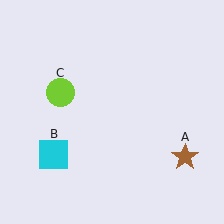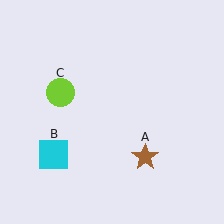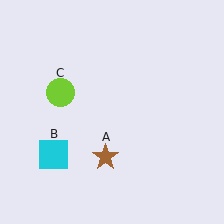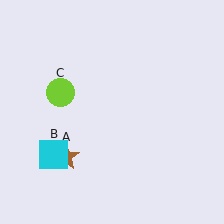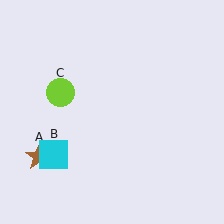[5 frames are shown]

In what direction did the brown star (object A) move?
The brown star (object A) moved left.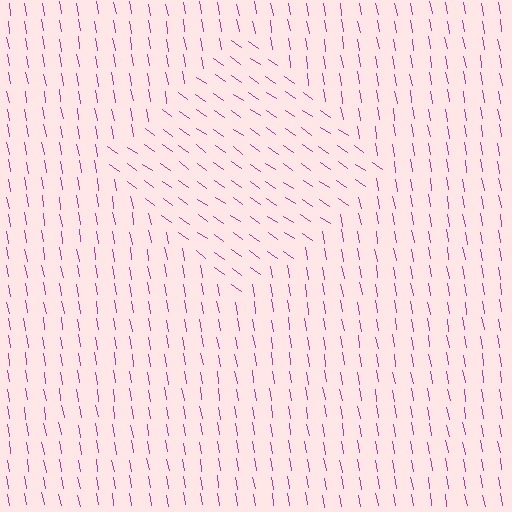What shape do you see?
I see a diamond.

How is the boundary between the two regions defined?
The boundary is defined purely by a change in line orientation (approximately 45 degrees difference). All lines are the same color and thickness.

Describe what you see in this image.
The image is filled with small magenta line segments. A diamond region in the image has lines oriented differently from the surrounding lines, creating a visible texture boundary.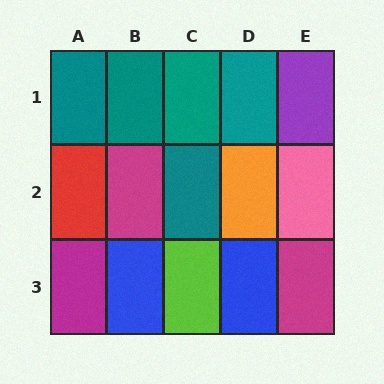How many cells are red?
1 cell is red.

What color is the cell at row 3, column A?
Magenta.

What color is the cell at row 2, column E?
Pink.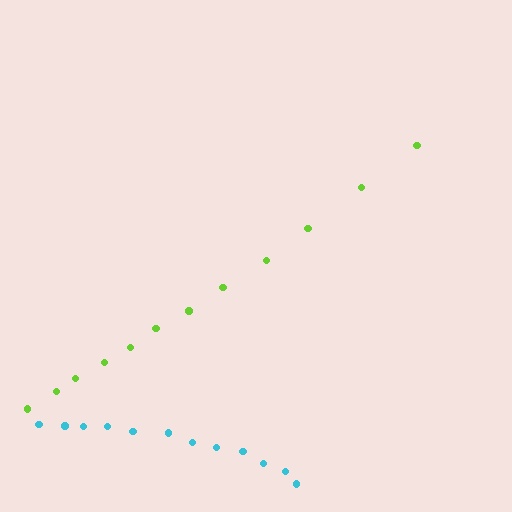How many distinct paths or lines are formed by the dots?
There are 2 distinct paths.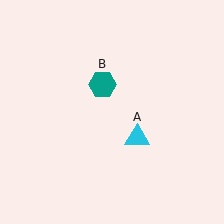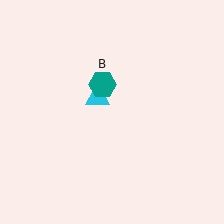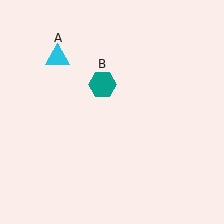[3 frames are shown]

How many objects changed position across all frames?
1 object changed position: cyan triangle (object A).